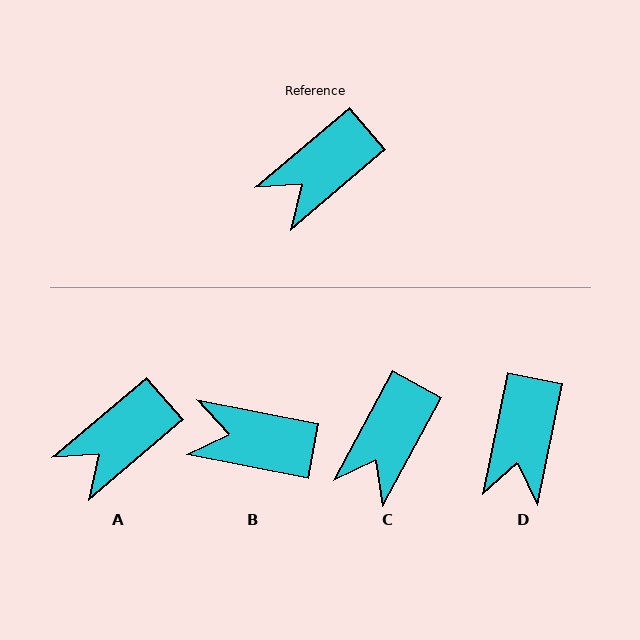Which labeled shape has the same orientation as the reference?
A.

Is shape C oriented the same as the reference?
No, it is off by about 22 degrees.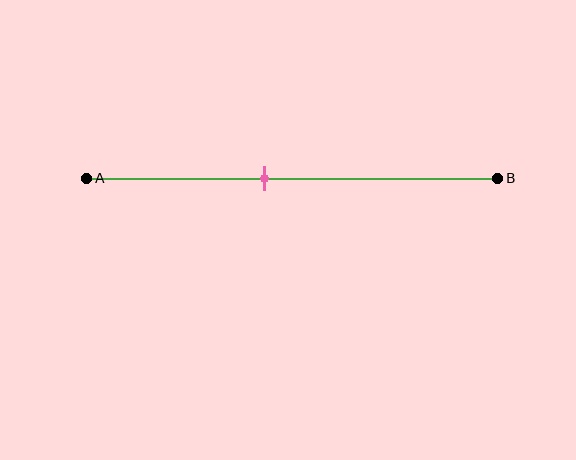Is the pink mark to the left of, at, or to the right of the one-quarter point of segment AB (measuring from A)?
The pink mark is to the right of the one-quarter point of segment AB.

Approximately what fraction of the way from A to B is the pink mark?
The pink mark is approximately 45% of the way from A to B.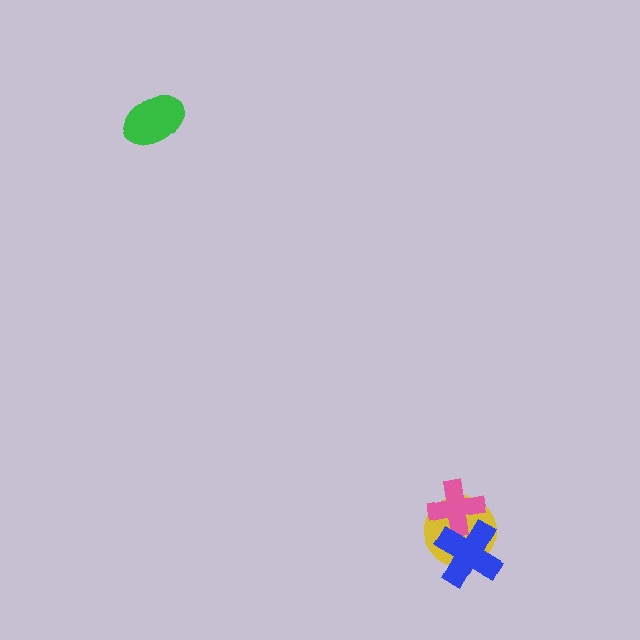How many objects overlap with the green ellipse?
0 objects overlap with the green ellipse.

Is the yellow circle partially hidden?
Yes, it is partially covered by another shape.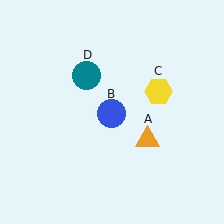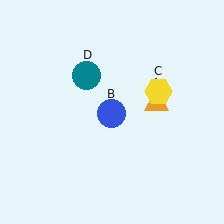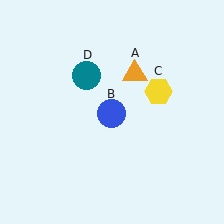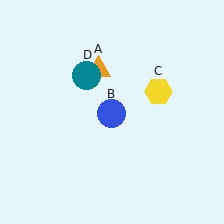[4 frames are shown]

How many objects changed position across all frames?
1 object changed position: orange triangle (object A).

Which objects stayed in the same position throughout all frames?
Blue circle (object B) and yellow hexagon (object C) and teal circle (object D) remained stationary.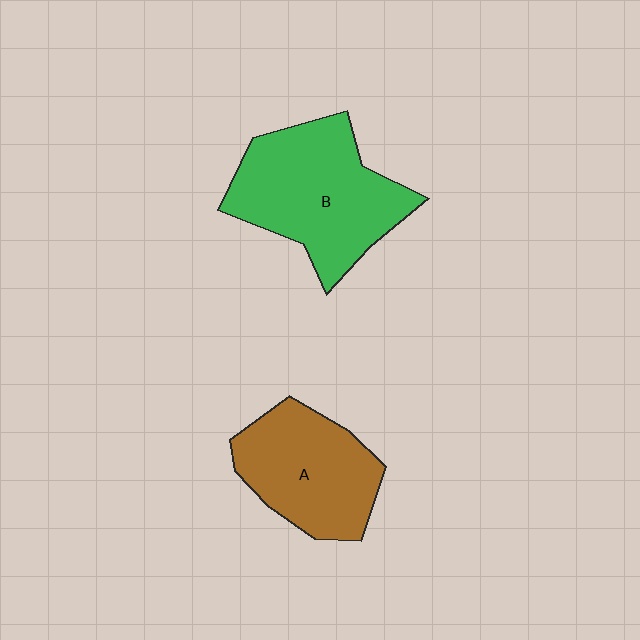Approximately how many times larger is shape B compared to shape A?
Approximately 1.3 times.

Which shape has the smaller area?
Shape A (brown).